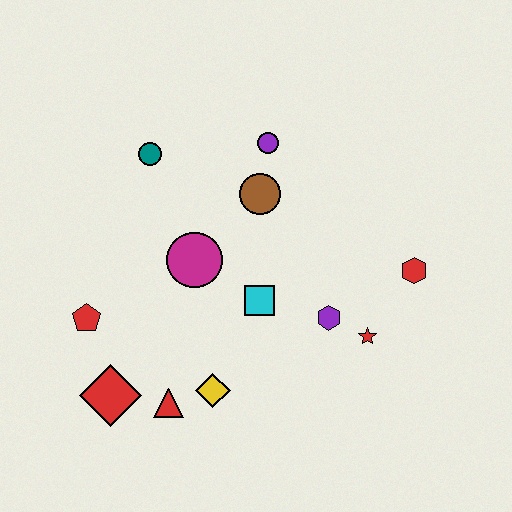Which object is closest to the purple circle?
The brown circle is closest to the purple circle.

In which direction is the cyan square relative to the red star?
The cyan square is to the left of the red star.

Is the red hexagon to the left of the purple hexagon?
No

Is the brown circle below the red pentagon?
No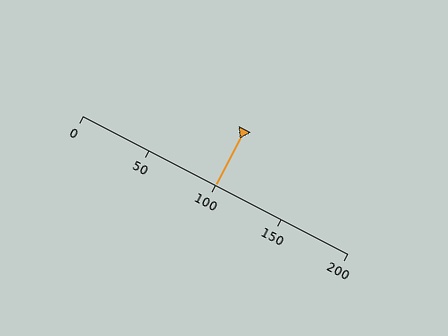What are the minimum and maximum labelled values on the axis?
The axis runs from 0 to 200.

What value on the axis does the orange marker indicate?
The marker indicates approximately 100.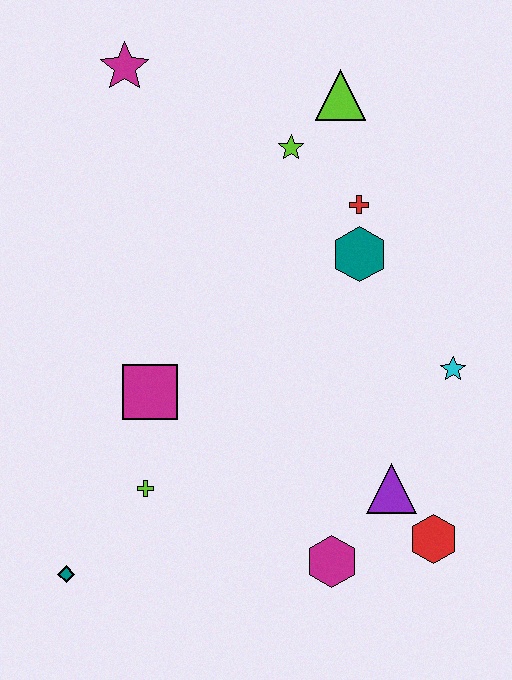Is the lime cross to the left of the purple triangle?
Yes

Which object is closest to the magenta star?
The lime star is closest to the magenta star.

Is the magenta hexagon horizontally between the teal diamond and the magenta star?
No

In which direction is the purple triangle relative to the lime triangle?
The purple triangle is below the lime triangle.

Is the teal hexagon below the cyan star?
No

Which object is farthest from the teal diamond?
The lime triangle is farthest from the teal diamond.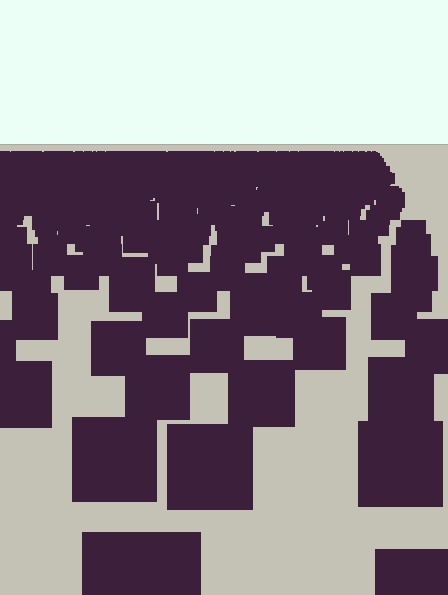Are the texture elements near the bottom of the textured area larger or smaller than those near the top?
Larger. Near the bottom, elements are closer to the viewer and appear at a bigger on-screen size.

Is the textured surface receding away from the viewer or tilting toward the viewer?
The surface is receding away from the viewer. Texture elements get smaller and denser toward the top.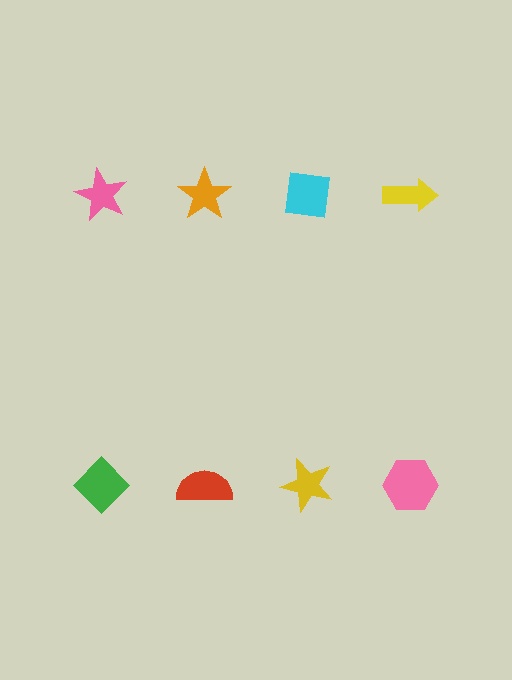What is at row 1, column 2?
An orange star.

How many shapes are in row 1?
4 shapes.